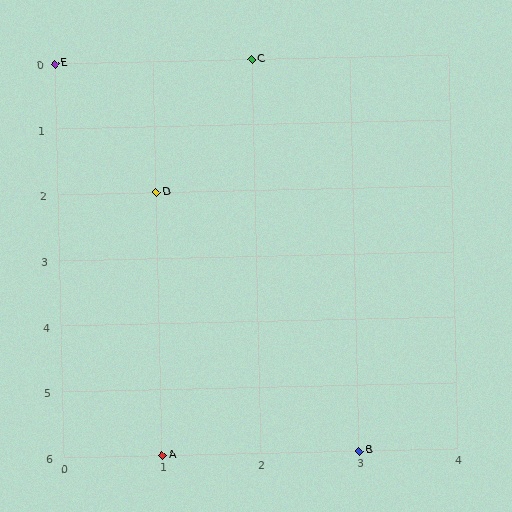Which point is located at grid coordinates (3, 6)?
Point B is at (3, 6).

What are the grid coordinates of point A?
Point A is at grid coordinates (1, 6).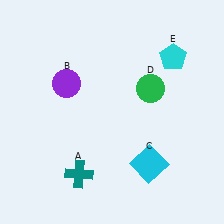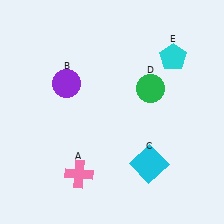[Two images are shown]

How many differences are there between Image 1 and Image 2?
There is 1 difference between the two images.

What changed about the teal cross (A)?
In Image 1, A is teal. In Image 2, it changed to pink.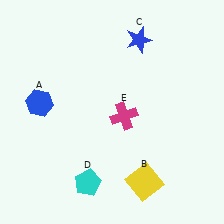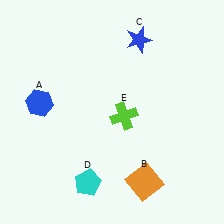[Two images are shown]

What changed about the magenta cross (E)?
In Image 1, E is magenta. In Image 2, it changed to lime.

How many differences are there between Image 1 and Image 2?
There are 2 differences between the two images.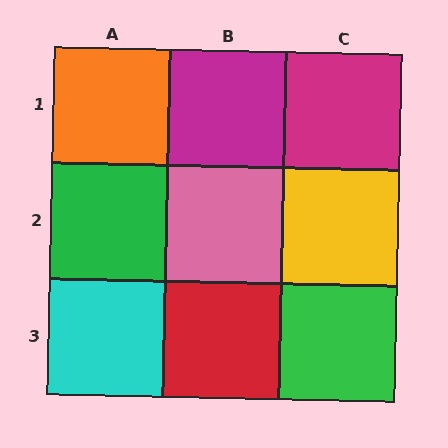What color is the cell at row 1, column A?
Orange.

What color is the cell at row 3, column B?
Red.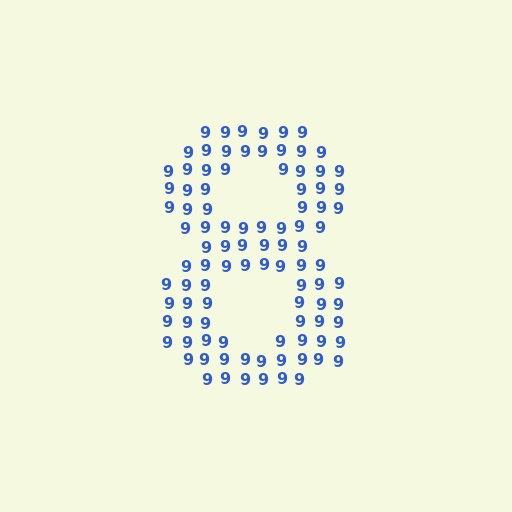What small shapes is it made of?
It is made of small digit 9's.